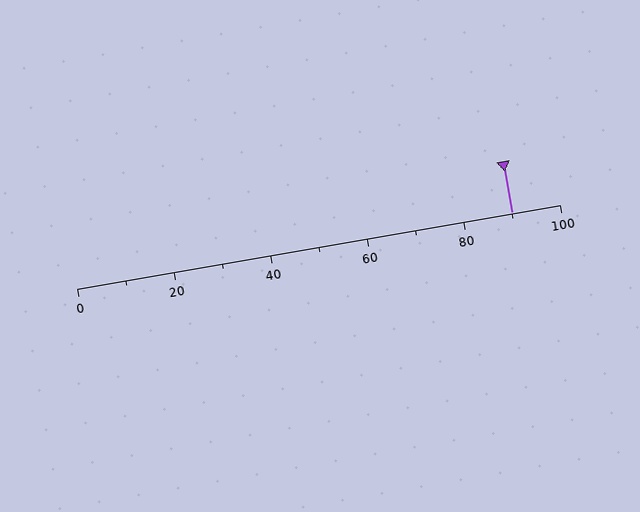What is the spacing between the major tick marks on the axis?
The major ticks are spaced 20 apart.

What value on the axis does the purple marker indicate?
The marker indicates approximately 90.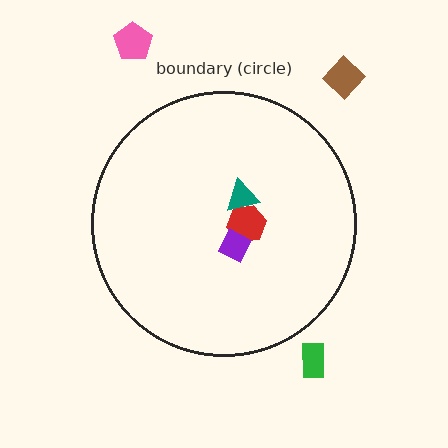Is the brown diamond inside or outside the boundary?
Outside.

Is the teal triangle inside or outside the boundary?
Inside.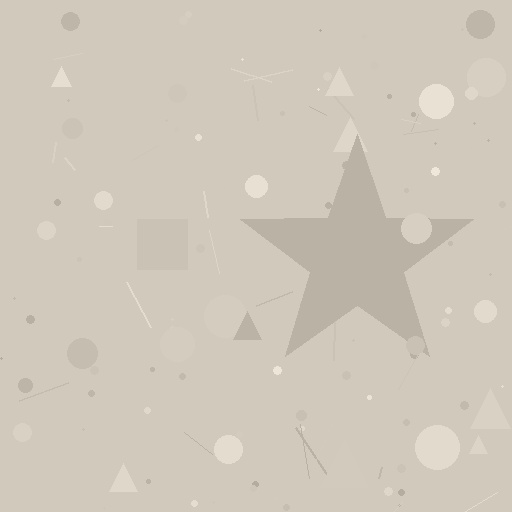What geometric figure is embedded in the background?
A star is embedded in the background.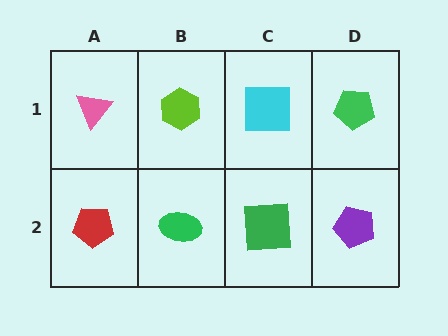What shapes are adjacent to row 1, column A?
A red pentagon (row 2, column A), a lime hexagon (row 1, column B).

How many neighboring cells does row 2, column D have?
2.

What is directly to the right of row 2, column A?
A green ellipse.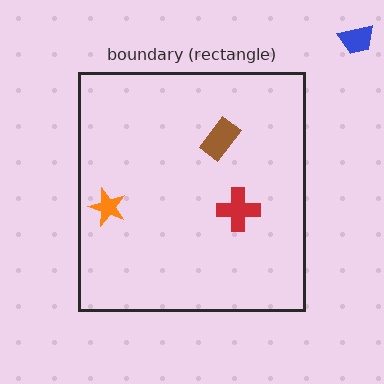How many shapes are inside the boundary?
3 inside, 1 outside.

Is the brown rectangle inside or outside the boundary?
Inside.